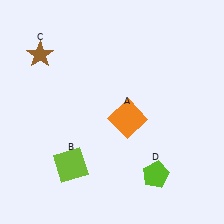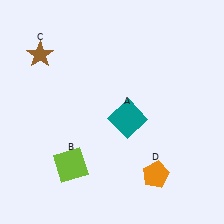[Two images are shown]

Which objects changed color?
A changed from orange to teal. D changed from lime to orange.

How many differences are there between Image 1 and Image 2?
There are 2 differences between the two images.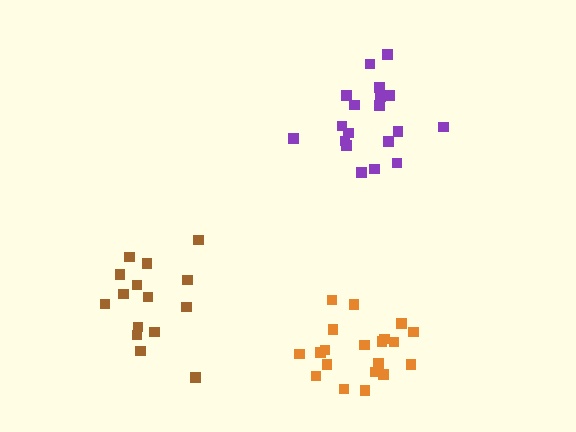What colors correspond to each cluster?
The clusters are colored: purple, brown, orange.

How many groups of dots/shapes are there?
There are 3 groups.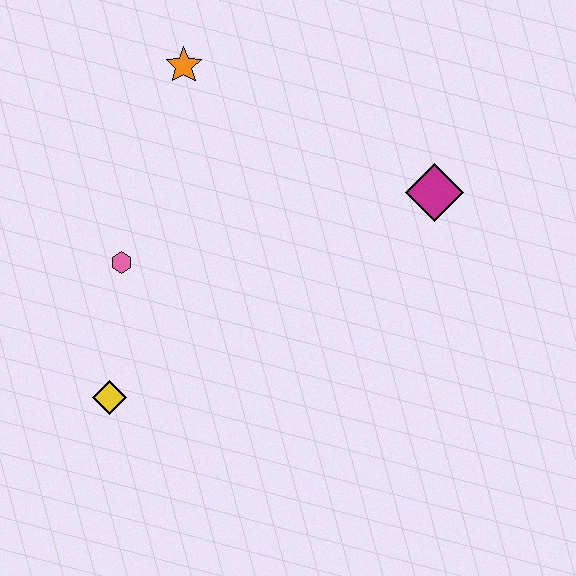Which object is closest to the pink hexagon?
The yellow diamond is closest to the pink hexagon.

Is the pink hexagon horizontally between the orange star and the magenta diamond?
No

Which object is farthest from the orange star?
The yellow diamond is farthest from the orange star.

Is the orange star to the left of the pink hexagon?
No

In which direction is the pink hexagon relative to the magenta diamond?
The pink hexagon is to the left of the magenta diamond.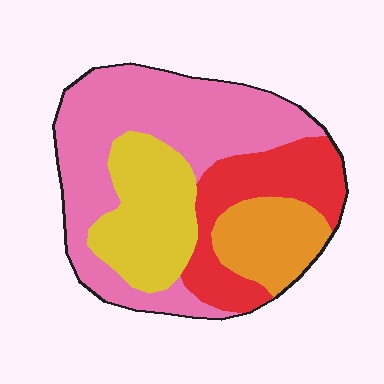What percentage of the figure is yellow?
Yellow covers around 20% of the figure.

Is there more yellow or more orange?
Yellow.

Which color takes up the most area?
Pink, at roughly 45%.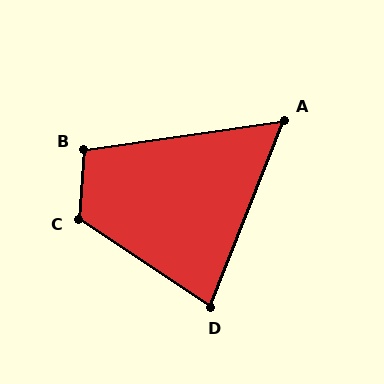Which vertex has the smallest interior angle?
A, at approximately 60 degrees.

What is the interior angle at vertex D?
Approximately 78 degrees (acute).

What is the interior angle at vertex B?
Approximately 102 degrees (obtuse).